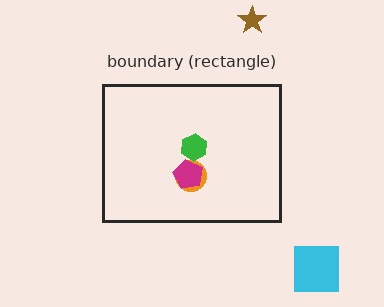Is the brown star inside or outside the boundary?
Outside.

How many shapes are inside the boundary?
3 inside, 2 outside.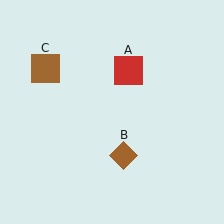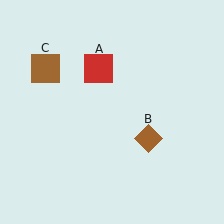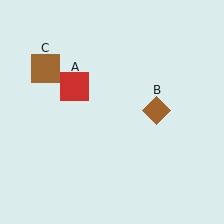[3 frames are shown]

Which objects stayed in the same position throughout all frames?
Brown square (object C) remained stationary.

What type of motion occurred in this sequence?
The red square (object A), brown diamond (object B) rotated counterclockwise around the center of the scene.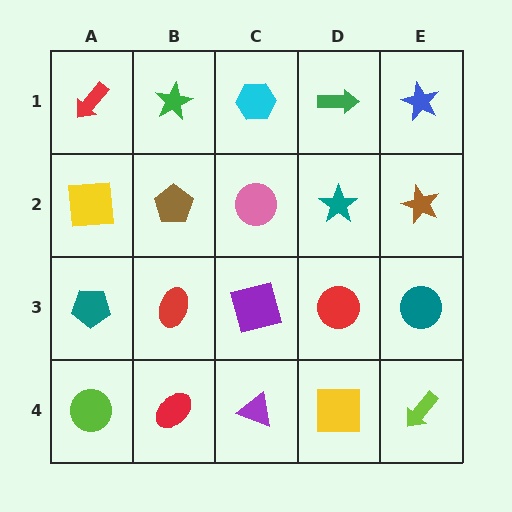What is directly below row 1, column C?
A pink circle.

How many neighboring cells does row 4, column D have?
3.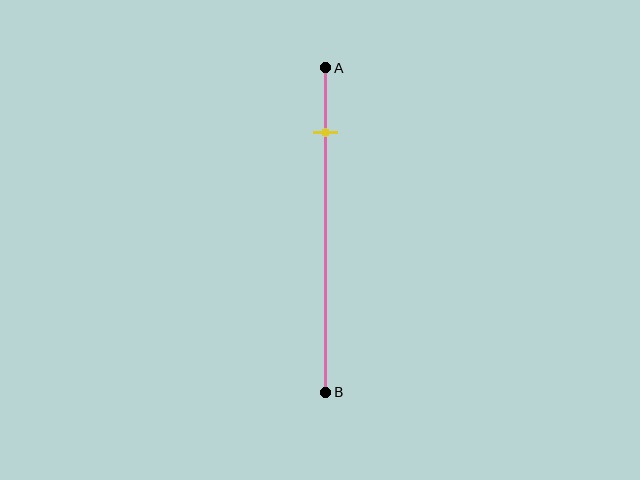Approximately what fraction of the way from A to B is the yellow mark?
The yellow mark is approximately 20% of the way from A to B.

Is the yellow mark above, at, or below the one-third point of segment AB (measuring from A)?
The yellow mark is above the one-third point of segment AB.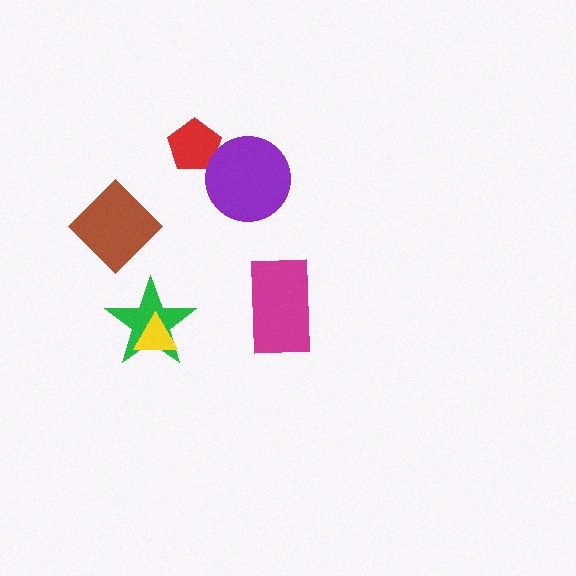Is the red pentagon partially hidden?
Yes, it is partially covered by another shape.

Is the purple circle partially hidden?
No, no other shape covers it.